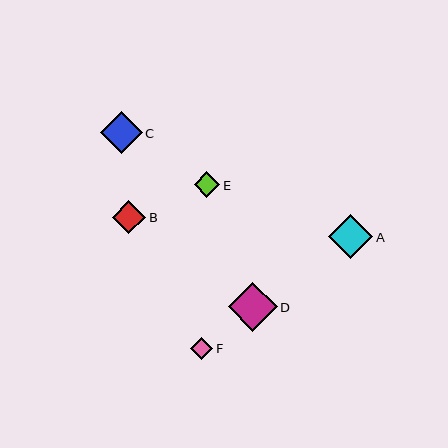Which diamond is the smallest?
Diamond F is the smallest with a size of approximately 22 pixels.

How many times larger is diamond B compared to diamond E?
Diamond B is approximately 1.3 times the size of diamond E.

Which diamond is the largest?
Diamond D is the largest with a size of approximately 49 pixels.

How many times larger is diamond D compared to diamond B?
Diamond D is approximately 1.5 times the size of diamond B.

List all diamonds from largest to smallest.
From largest to smallest: D, A, C, B, E, F.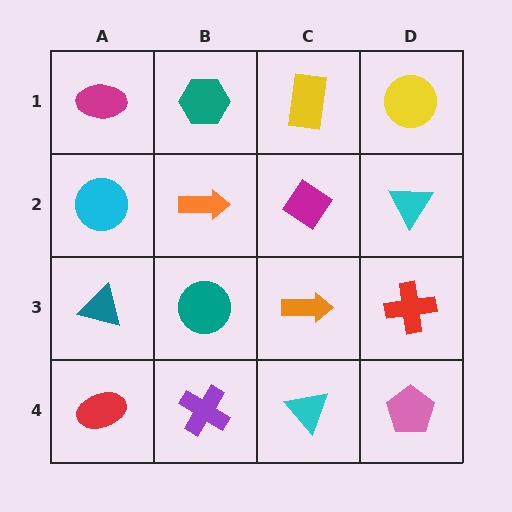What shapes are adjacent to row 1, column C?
A magenta diamond (row 2, column C), a teal hexagon (row 1, column B), a yellow circle (row 1, column D).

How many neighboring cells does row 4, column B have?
3.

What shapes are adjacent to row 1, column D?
A cyan triangle (row 2, column D), a yellow rectangle (row 1, column C).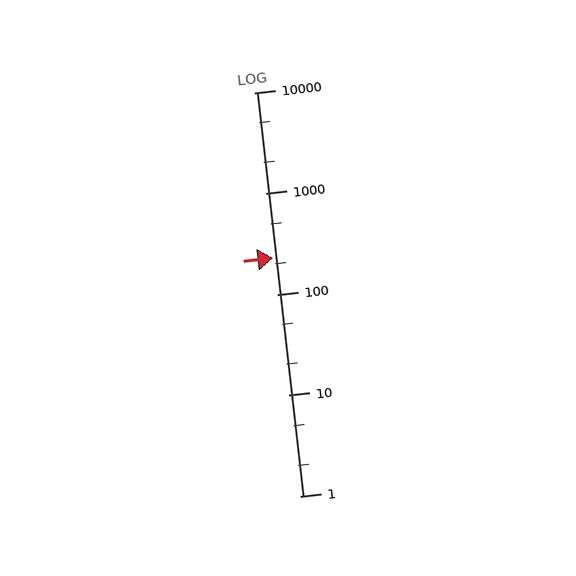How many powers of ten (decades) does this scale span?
The scale spans 4 decades, from 1 to 10000.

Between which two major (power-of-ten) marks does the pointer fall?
The pointer is between 100 and 1000.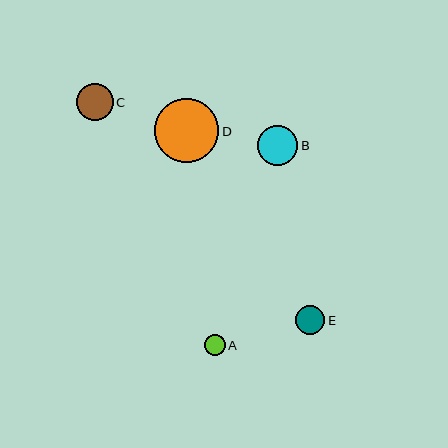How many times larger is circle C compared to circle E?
Circle C is approximately 1.2 times the size of circle E.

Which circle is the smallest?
Circle A is the smallest with a size of approximately 21 pixels.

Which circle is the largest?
Circle D is the largest with a size of approximately 64 pixels.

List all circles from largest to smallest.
From largest to smallest: D, B, C, E, A.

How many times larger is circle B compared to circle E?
Circle B is approximately 1.3 times the size of circle E.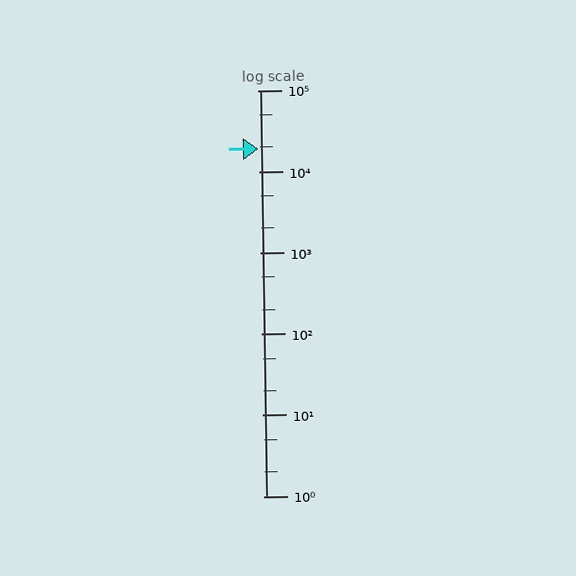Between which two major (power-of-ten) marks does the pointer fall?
The pointer is between 10000 and 100000.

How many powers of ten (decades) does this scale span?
The scale spans 5 decades, from 1 to 100000.